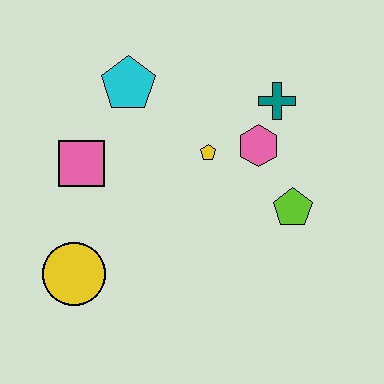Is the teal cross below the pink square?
No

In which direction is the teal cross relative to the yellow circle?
The teal cross is to the right of the yellow circle.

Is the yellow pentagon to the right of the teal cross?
No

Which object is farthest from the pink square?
The lime pentagon is farthest from the pink square.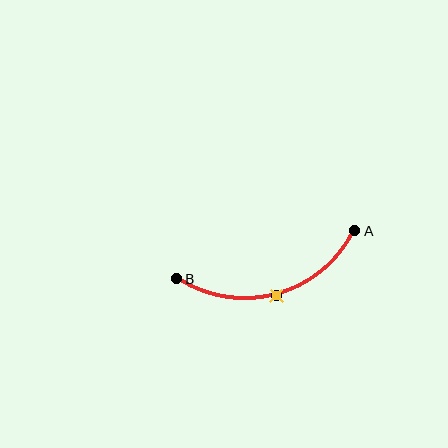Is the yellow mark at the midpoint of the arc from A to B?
Yes. The yellow mark lies on the arc at equal arc-length from both A and B — it is the arc midpoint.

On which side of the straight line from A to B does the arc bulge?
The arc bulges below the straight line connecting A and B.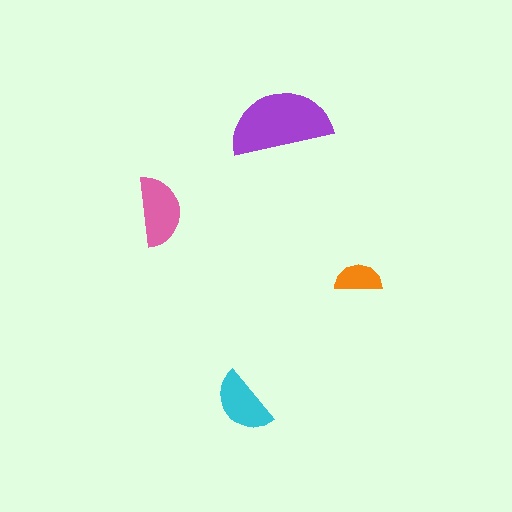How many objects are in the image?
There are 4 objects in the image.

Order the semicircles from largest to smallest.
the purple one, the pink one, the cyan one, the orange one.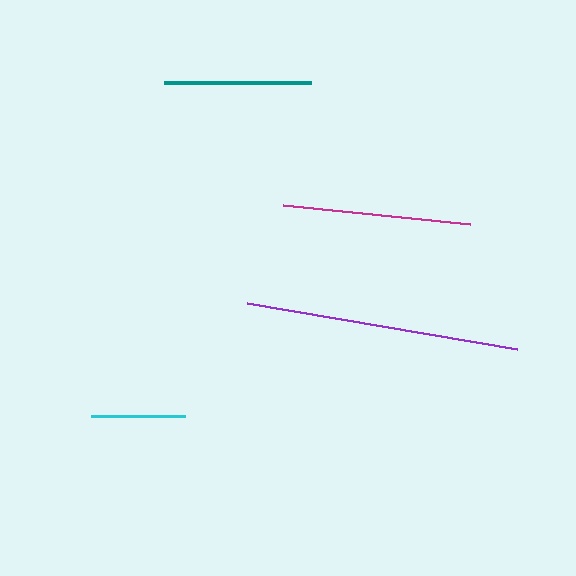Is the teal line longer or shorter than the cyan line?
The teal line is longer than the cyan line.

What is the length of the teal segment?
The teal segment is approximately 147 pixels long.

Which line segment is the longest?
The purple line is the longest at approximately 274 pixels.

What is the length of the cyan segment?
The cyan segment is approximately 94 pixels long.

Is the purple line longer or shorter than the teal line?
The purple line is longer than the teal line.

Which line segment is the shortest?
The cyan line is the shortest at approximately 94 pixels.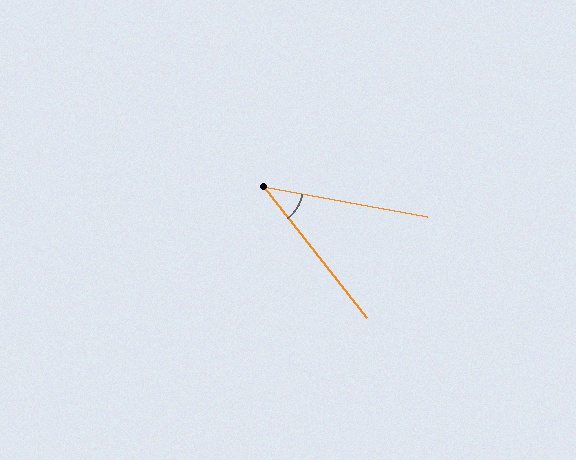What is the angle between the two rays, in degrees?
Approximately 41 degrees.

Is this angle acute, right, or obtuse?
It is acute.